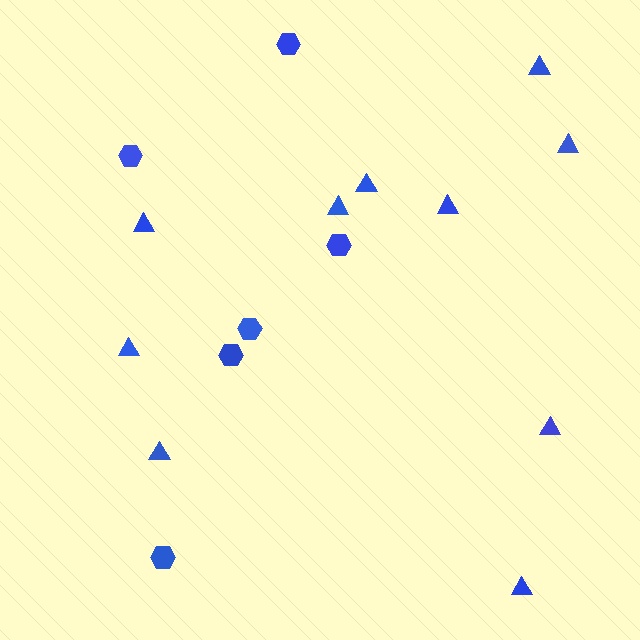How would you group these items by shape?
There are 2 groups: one group of triangles (10) and one group of hexagons (6).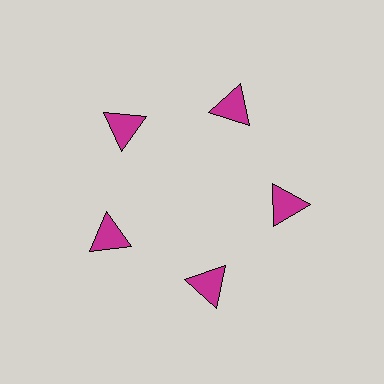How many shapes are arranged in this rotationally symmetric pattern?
There are 5 shapes, arranged in 5 groups of 1.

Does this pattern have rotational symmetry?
Yes, this pattern has 5-fold rotational symmetry. It looks the same after rotating 72 degrees around the center.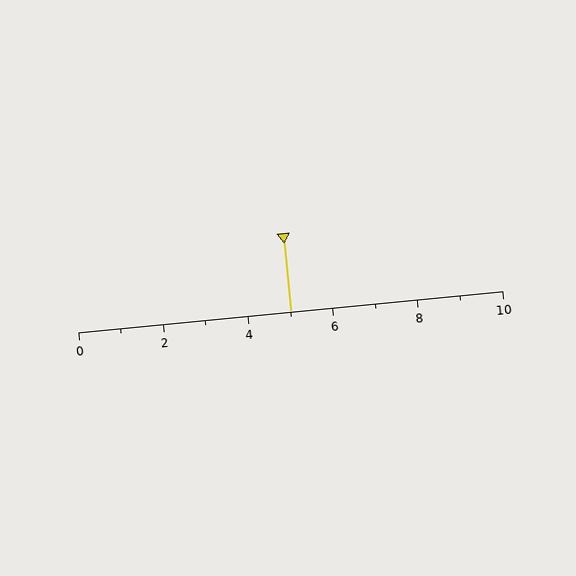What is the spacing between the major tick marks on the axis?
The major ticks are spaced 2 apart.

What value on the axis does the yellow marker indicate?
The marker indicates approximately 5.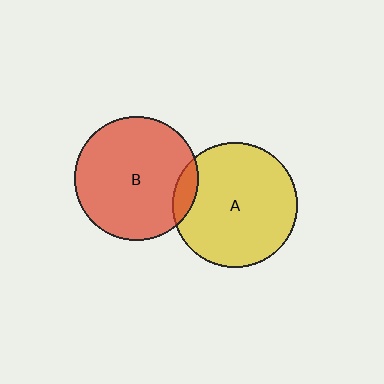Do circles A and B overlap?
Yes.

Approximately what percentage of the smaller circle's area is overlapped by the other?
Approximately 10%.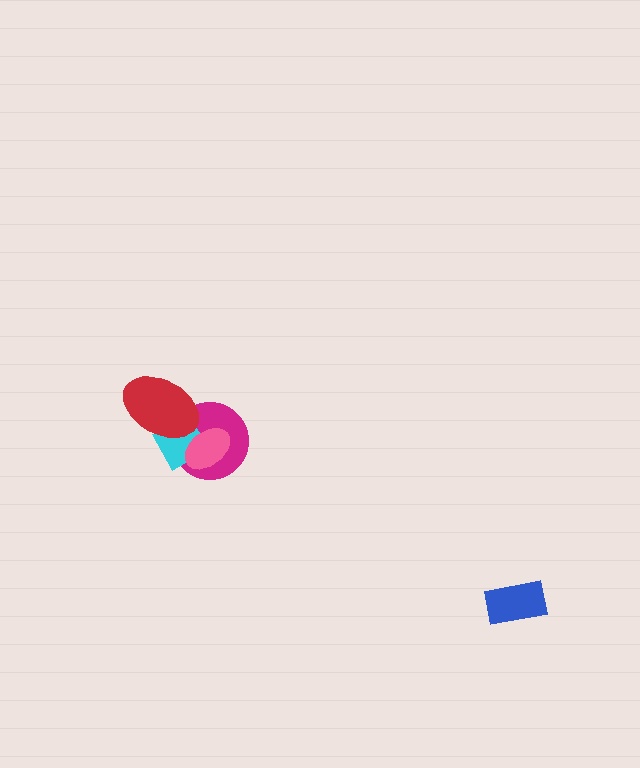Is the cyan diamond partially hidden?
Yes, it is partially covered by another shape.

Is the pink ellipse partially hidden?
No, no other shape covers it.